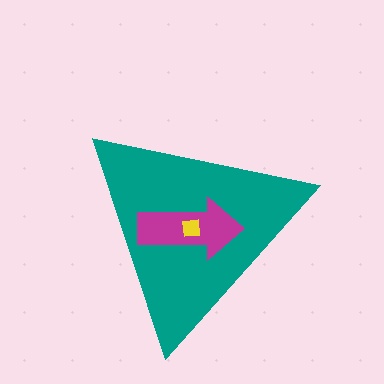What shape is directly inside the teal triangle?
The magenta arrow.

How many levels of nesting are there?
3.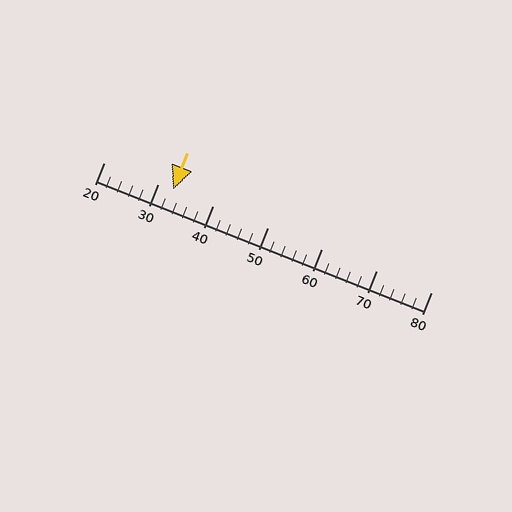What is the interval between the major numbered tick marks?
The major tick marks are spaced 10 units apart.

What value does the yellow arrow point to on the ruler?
The yellow arrow points to approximately 33.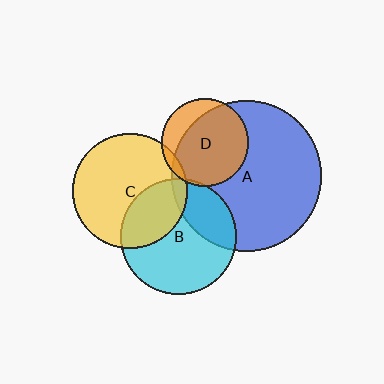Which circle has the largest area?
Circle A (blue).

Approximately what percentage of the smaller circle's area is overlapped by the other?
Approximately 30%.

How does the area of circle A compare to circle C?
Approximately 1.7 times.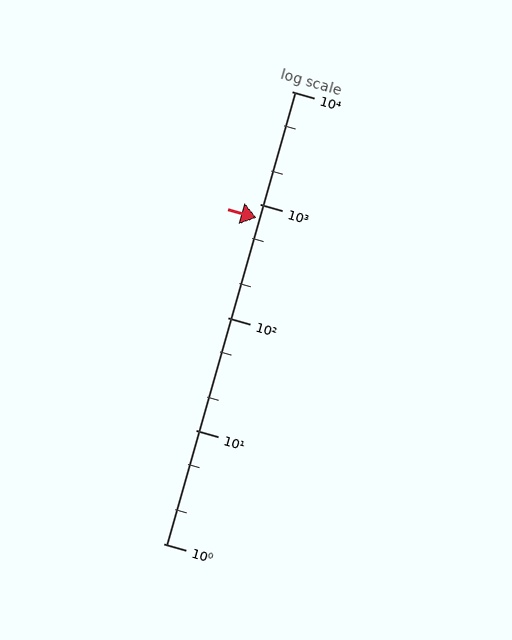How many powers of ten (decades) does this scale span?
The scale spans 4 decades, from 1 to 10000.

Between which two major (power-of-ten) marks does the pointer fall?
The pointer is between 100 and 1000.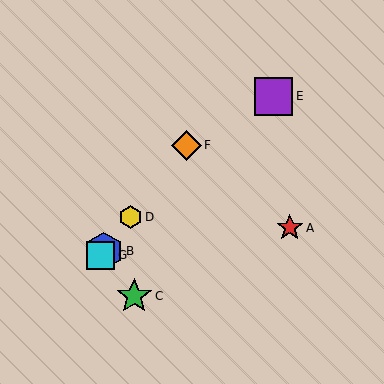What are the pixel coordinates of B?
Object B is at (104, 251).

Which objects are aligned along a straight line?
Objects B, D, F, G are aligned along a straight line.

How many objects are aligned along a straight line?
4 objects (B, D, F, G) are aligned along a straight line.